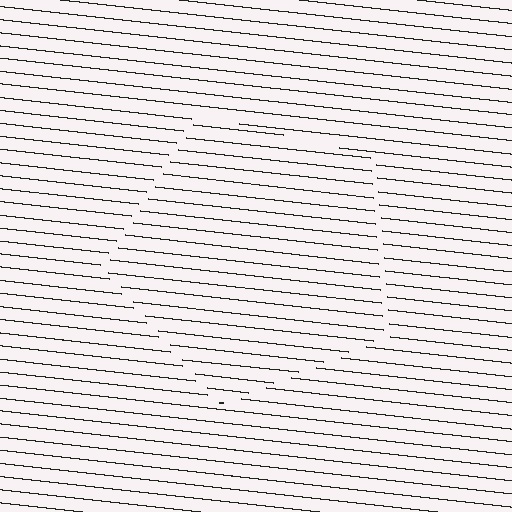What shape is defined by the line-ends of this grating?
An illusory pentagon. The interior of the shape contains the same grating, shifted by half a period — the contour is defined by the phase discontinuity where line-ends from the inner and outer gratings abut.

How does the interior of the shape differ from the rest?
The interior of the shape contains the same grating, shifted by half a period — the contour is defined by the phase discontinuity where line-ends from the inner and outer gratings abut.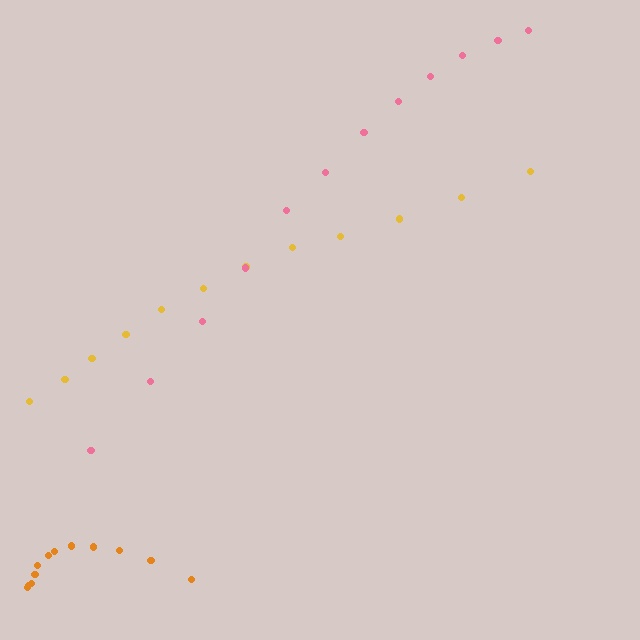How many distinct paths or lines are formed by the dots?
There are 3 distinct paths.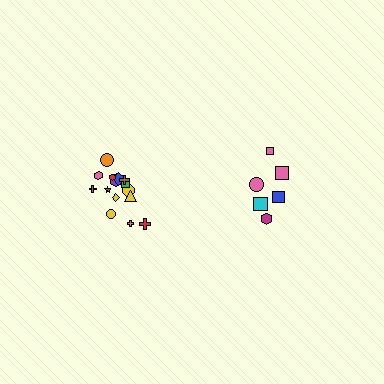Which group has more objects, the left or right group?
The left group.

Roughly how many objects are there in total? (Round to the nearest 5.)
Roughly 20 objects in total.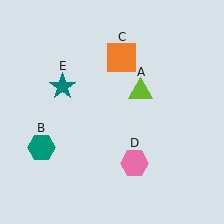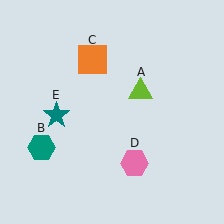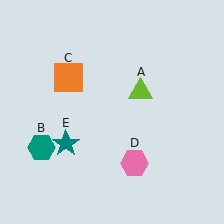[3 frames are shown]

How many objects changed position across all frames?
2 objects changed position: orange square (object C), teal star (object E).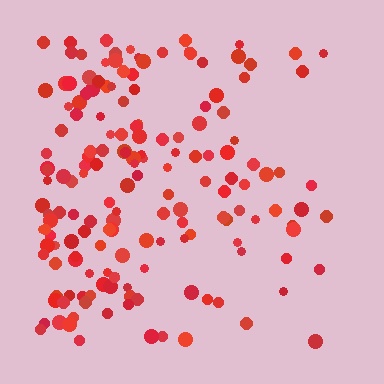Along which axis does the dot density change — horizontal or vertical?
Horizontal.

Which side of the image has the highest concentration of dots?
The left.